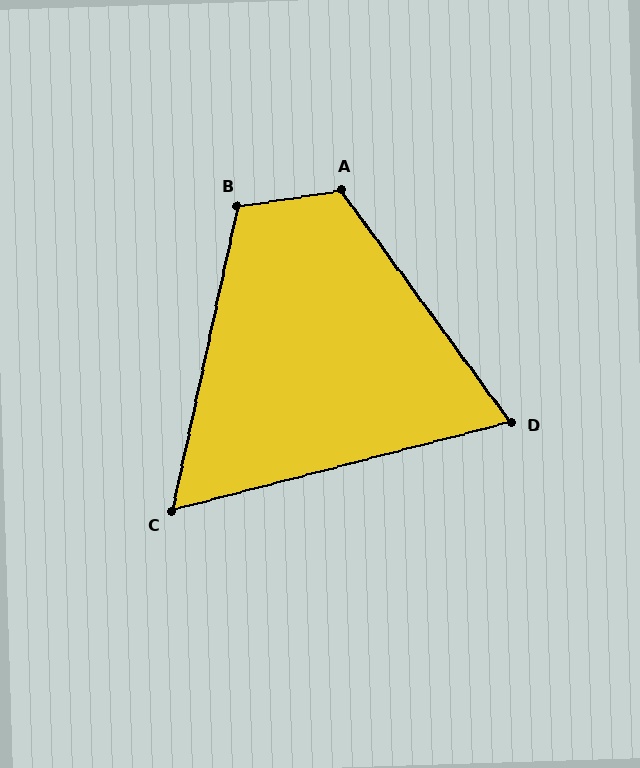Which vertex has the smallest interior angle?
C, at approximately 63 degrees.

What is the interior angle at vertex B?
Approximately 111 degrees (obtuse).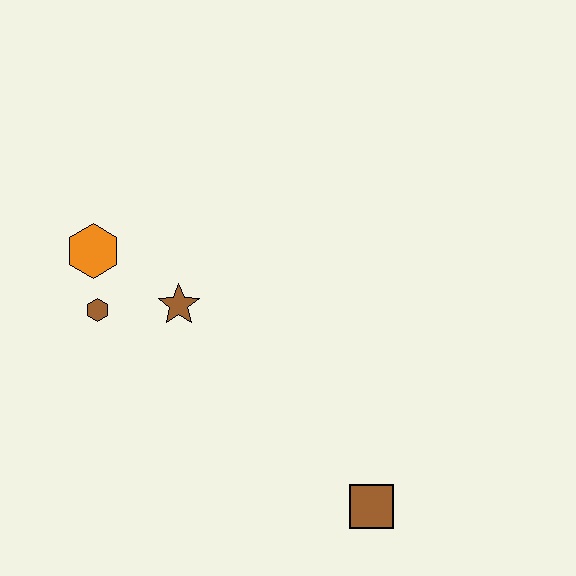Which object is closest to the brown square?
The brown star is closest to the brown square.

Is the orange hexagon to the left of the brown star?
Yes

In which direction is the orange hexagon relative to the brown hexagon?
The orange hexagon is above the brown hexagon.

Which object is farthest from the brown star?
The brown square is farthest from the brown star.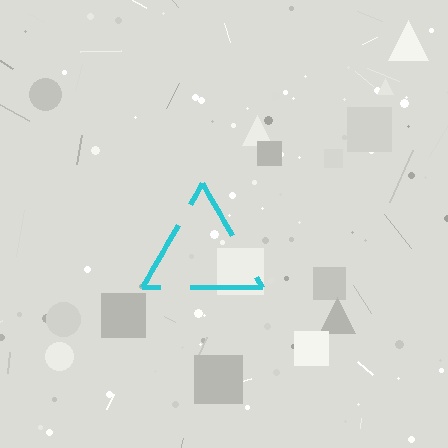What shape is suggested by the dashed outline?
The dashed outline suggests a triangle.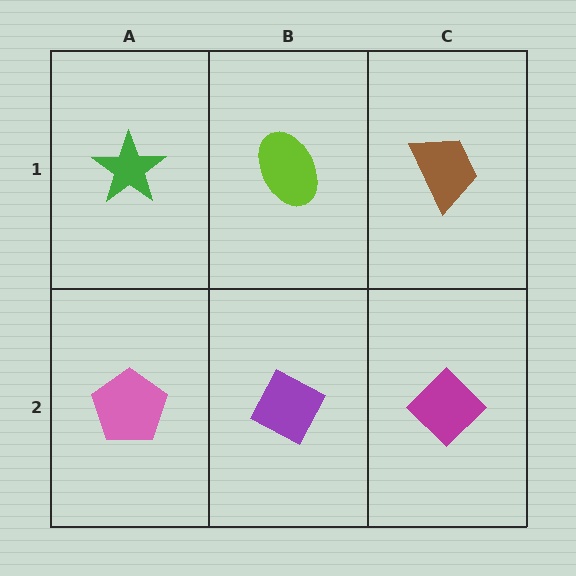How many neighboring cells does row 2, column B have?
3.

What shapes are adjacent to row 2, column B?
A lime ellipse (row 1, column B), a pink pentagon (row 2, column A), a magenta diamond (row 2, column C).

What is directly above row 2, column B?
A lime ellipse.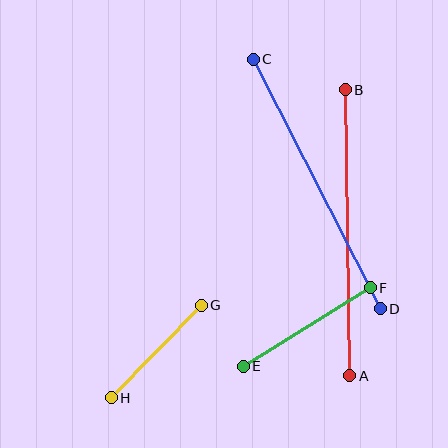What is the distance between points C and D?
The distance is approximately 280 pixels.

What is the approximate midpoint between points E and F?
The midpoint is at approximately (307, 327) pixels.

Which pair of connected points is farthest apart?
Points A and B are farthest apart.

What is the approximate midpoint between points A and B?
The midpoint is at approximately (347, 233) pixels.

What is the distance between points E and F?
The distance is approximately 149 pixels.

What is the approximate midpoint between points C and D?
The midpoint is at approximately (317, 184) pixels.